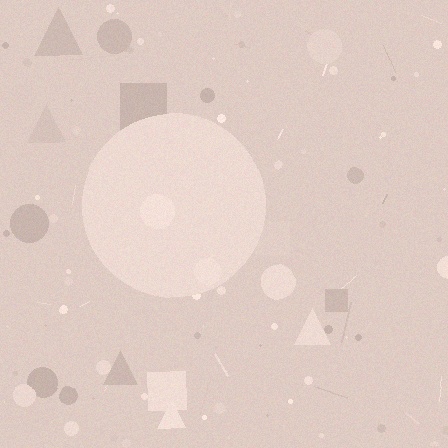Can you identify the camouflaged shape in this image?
The camouflaged shape is a circle.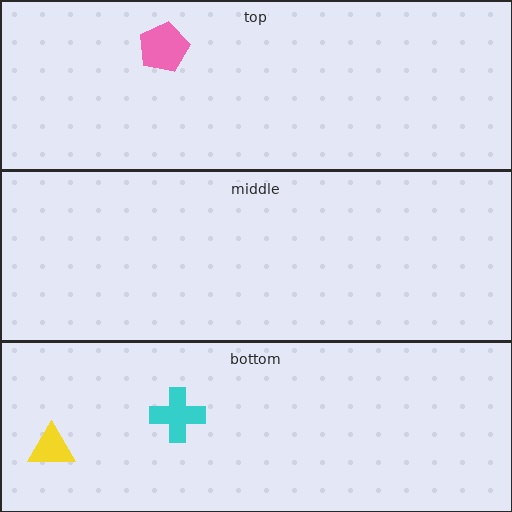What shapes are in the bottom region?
The yellow triangle, the cyan cross.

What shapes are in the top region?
The pink pentagon.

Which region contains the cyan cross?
The bottom region.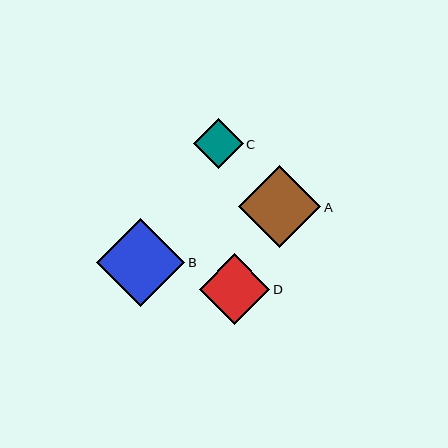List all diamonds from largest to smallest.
From largest to smallest: B, A, D, C.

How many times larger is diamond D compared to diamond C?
Diamond D is approximately 1.4 times the size of diamond C.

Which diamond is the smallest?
Diamond C is the smallest with a size of approximately 50 pixels.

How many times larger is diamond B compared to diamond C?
Diamond B is approximately 1.8 times the size of diamond C.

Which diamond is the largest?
Diamond B is the largest with a size of approximately 88 pixels.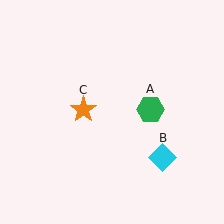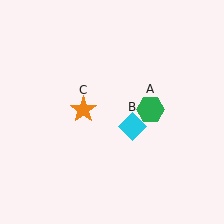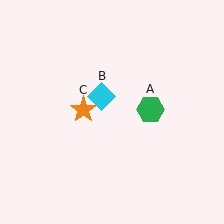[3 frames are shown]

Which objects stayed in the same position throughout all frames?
Green hexagon (object A) and orange star (object C) remained stationary.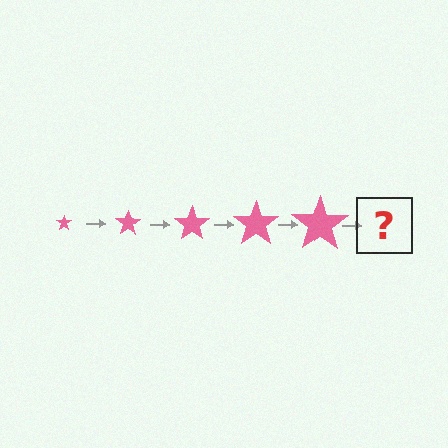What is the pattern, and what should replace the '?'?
The pattern is that the star gets progressively larger each step. The '?' should be a pink star, larger than the previous one.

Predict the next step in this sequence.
The next step is a pink star, larger than the previous one.